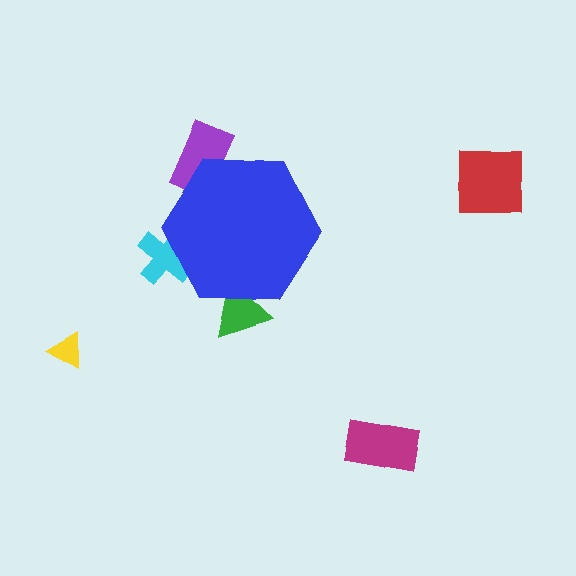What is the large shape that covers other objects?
A blue hexagon.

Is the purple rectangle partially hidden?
Yes, the purple rectangle is partially hidden behind the blue hexagon.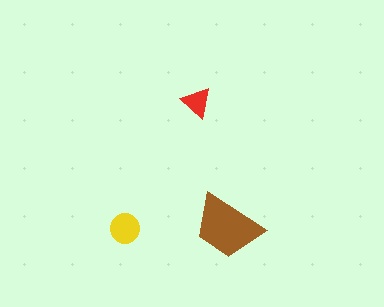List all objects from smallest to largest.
The red triangle, the yellow circle, the brown trapezoid.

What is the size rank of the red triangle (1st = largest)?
3rd.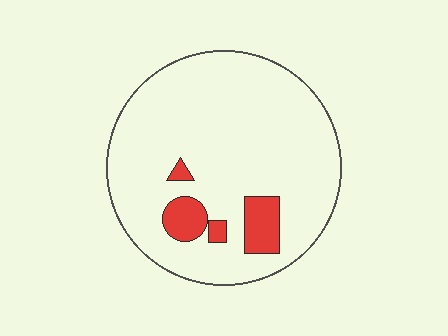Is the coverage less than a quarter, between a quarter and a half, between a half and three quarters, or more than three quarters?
Less than a quarter.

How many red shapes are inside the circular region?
4.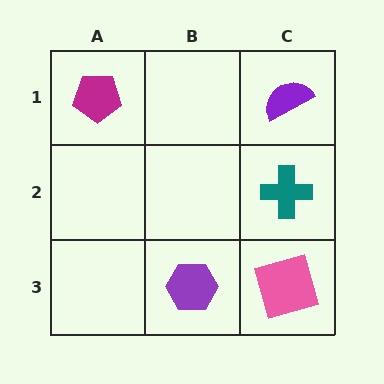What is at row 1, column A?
A magenta pentagon.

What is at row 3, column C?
A pink square.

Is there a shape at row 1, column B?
No, that cell is empty.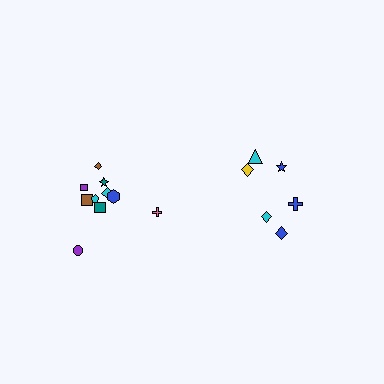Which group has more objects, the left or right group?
The left group.